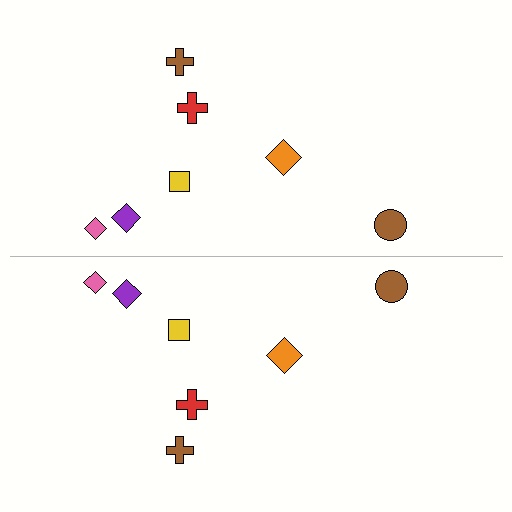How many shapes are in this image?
There are 14 shapes in this image.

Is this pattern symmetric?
Yes, this pattern has bilateral (reflection) symmetry.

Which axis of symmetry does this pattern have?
The pattern has a horizontal axis of symmetry running through the center of the image.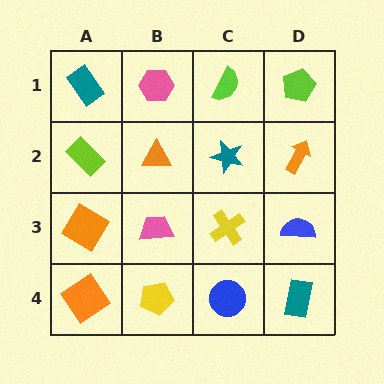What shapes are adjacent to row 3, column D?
An orange arrow (row 2, column D), a teal rectangle (row 4, column D), a yellow cross (row 3, column C).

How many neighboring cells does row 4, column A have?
2.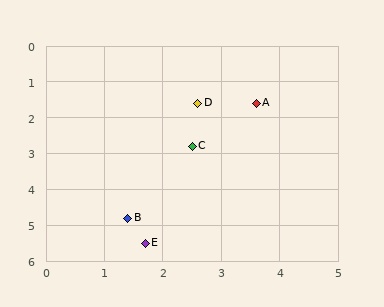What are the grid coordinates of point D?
Point D is at approximately (2.6, 1.6).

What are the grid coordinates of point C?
Point C is at approximately (2.5, 2.8).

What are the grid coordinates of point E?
Point E is at approximately (1.7, 5.5).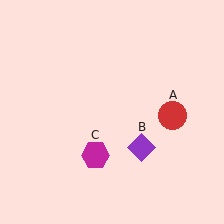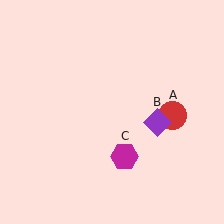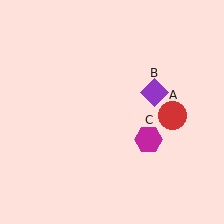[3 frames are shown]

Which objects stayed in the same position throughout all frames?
Red circle (object A) remained stationary.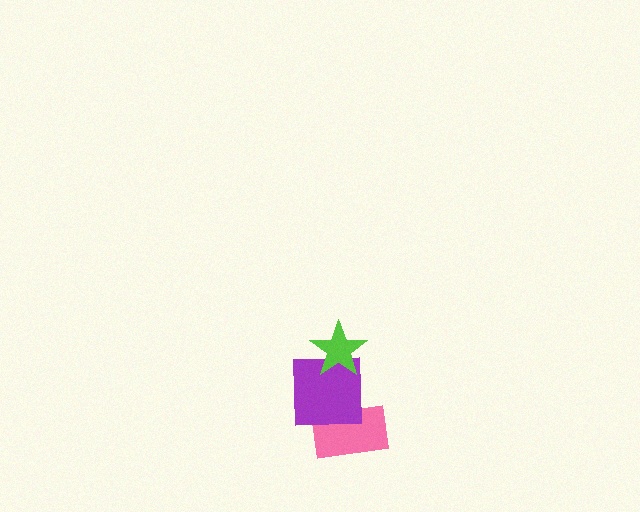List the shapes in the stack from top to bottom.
From top to bottom: the lime star, the purple square, the pink rectangle.